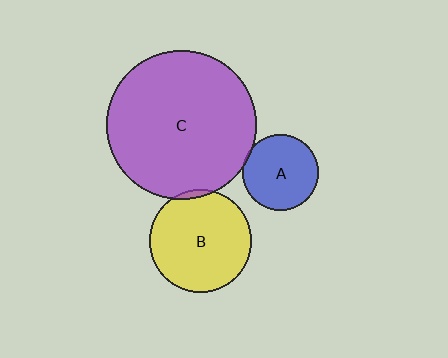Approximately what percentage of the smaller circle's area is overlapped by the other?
Approximately 5%.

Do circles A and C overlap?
Yes.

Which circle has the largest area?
Circle C (purple).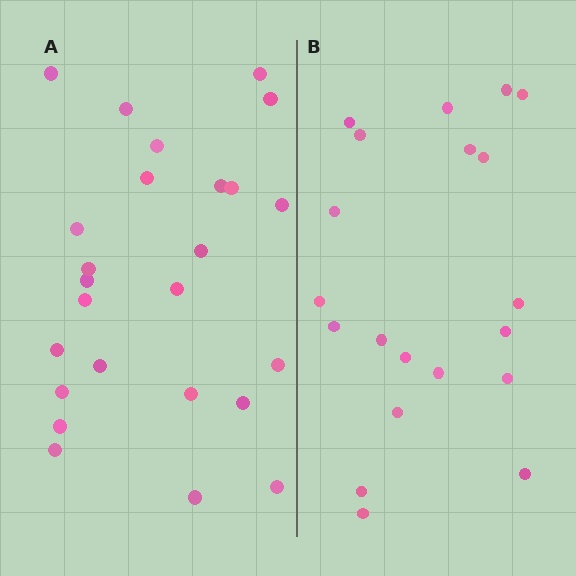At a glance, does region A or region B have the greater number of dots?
Region A (the left region) has more dots.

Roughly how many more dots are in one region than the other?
Region A has about 5 more dots than region B.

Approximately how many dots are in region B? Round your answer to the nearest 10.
About 20 dots.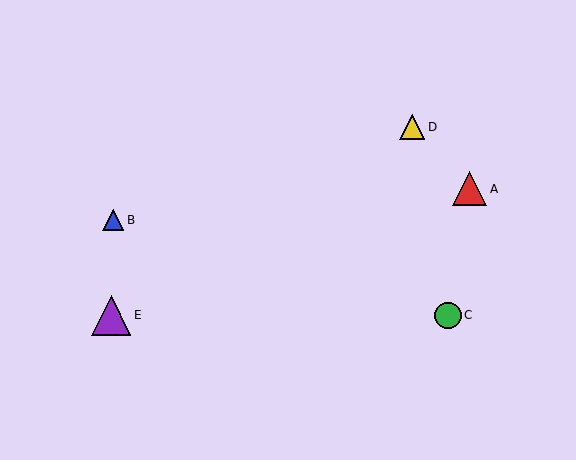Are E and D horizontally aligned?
No, E is at y≈315 and D is at y≈127.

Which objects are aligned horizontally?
Objects C, E are aligned horizontally.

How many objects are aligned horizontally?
2 objects (C, E) are aligned horizontally.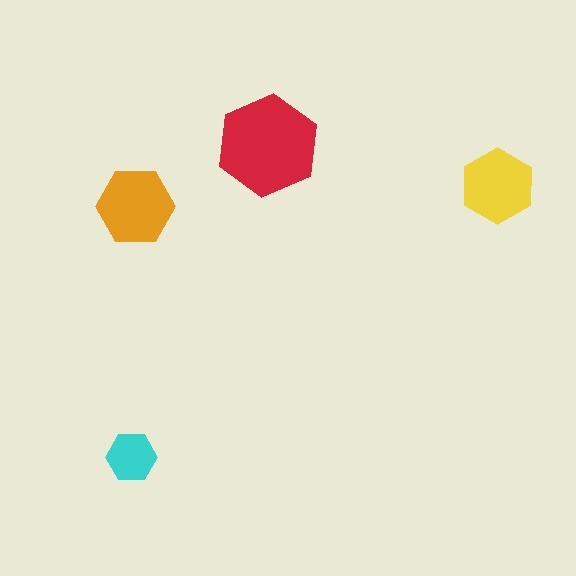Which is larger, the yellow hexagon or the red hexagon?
The red one.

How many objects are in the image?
There are 4 objects in the image.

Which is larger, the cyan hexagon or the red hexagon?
The red one.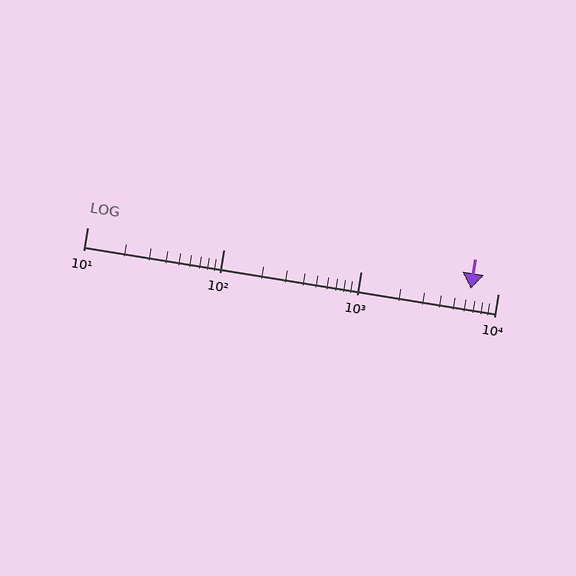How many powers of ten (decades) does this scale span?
The scale spans 3 decades, from 10 to 10000.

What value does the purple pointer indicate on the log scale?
The pointer indicates approximately 6300.